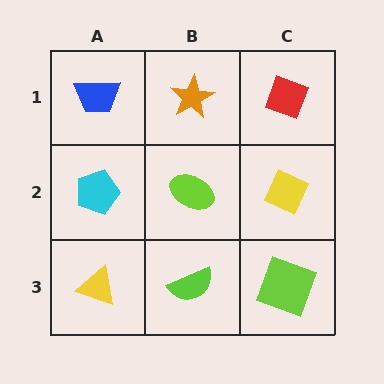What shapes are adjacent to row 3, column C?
A yellow diamond (row 2, column C), a lime semicircle (row 3, column B).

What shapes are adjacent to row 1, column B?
A lime ellipse (row 2, column B), a blue trapezoid (row 1, column A), a red diamond (row 1, column C).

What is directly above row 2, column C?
A red diamond.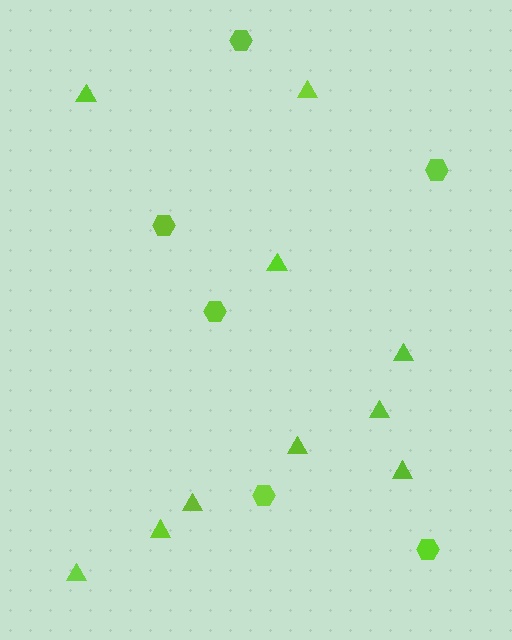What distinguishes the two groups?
There are 2 groups: one group of triangles (10) and one group of hexagons (6).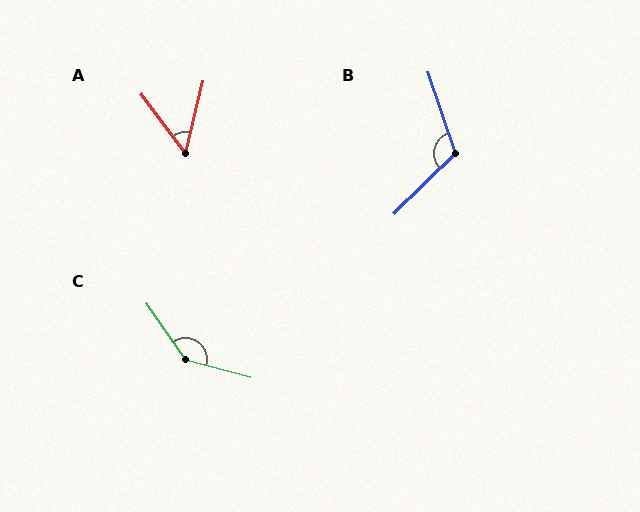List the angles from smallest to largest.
A (50°), B (116°), C (140°).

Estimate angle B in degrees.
Approximately 116 degrees.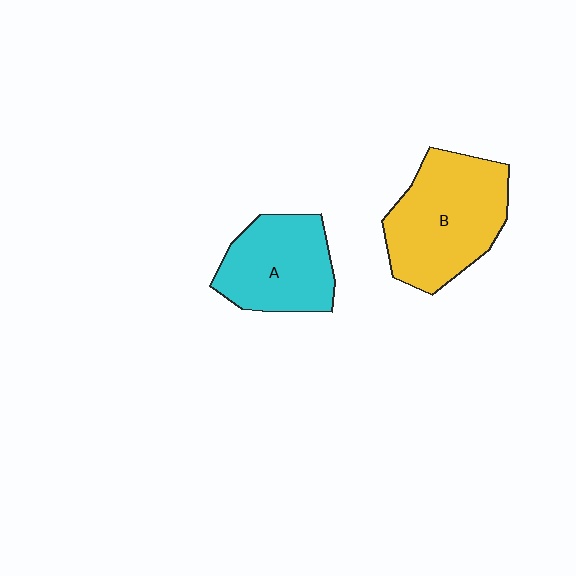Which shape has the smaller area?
Shape A (cyan).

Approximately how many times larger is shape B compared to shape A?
Approximately 1.3 times.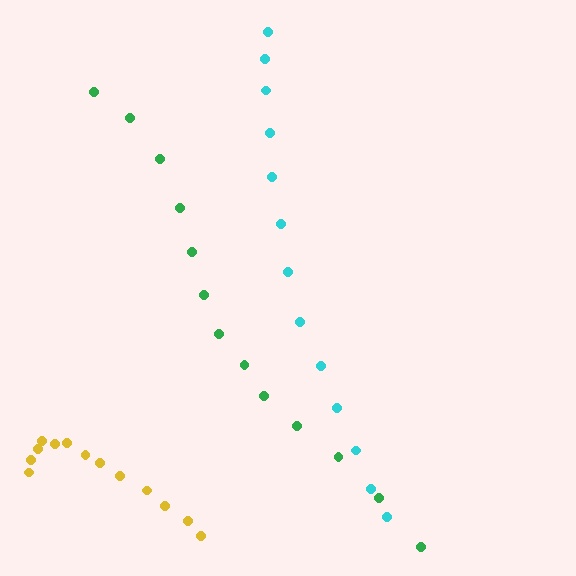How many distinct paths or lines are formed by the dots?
There are 3 distinct paths.